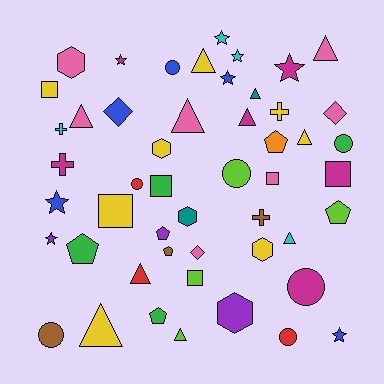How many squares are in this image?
There are 6 squares.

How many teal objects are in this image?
There are 2 teal objects.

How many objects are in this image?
There are 50 objects.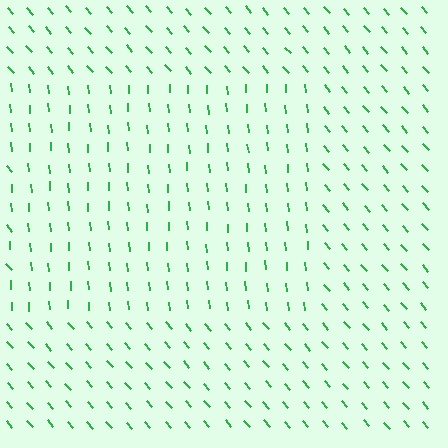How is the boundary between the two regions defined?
The boundary is defined purely by a change in line orientation (approximately 35 degrees difference). All lines are the same color and thickness.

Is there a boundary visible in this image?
Yes, there is a texture boundary formed by a change in line orientation.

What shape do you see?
I see a rectangle.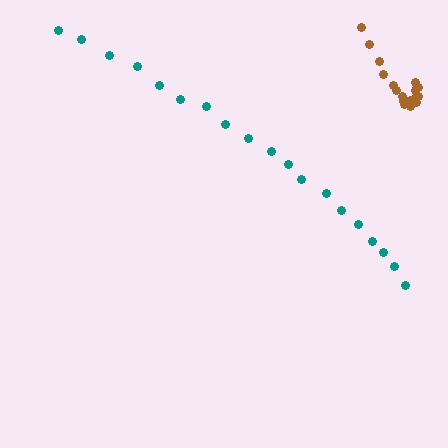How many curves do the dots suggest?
There are 2 distinct paths.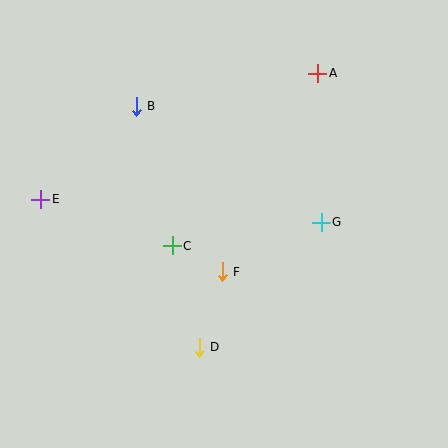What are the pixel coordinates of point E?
Point E is at (41, 199).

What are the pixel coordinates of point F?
Point F is at (222, 272).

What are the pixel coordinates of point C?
Point C is at (172, 246).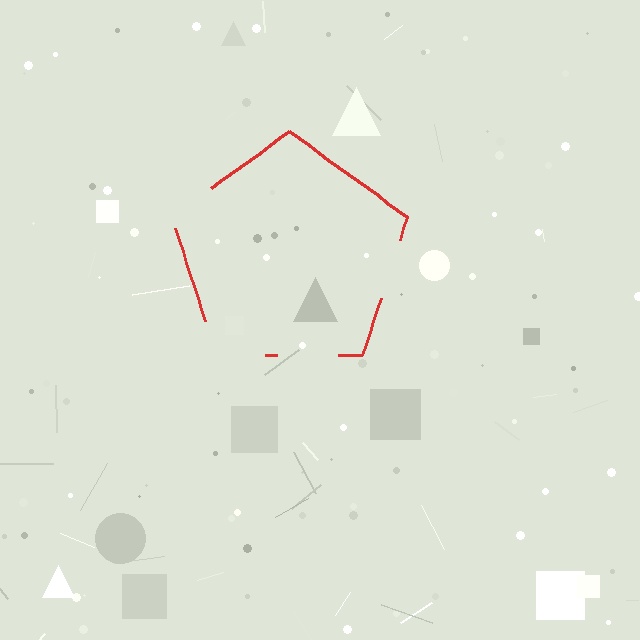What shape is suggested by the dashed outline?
The dashed outline suggests a pentagon.